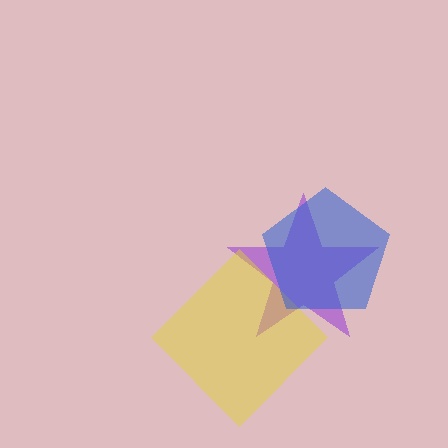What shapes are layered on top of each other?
The layered shapes are: a purple star, a yellow diamond, a blue pentagon.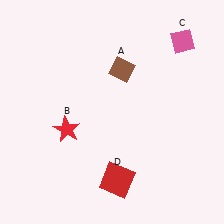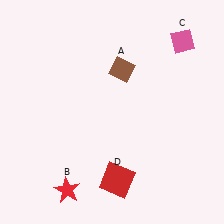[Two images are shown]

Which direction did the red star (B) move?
The red star (B) moved down.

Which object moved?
The red star (B) moved down.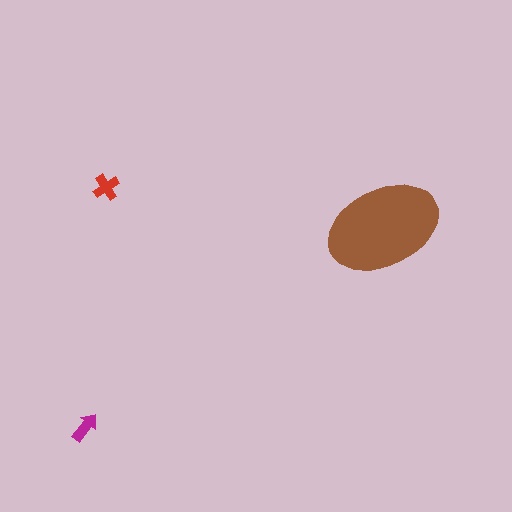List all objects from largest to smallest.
The brown ellipse, the red cross, the magenta arrow.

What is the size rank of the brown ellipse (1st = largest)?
1st.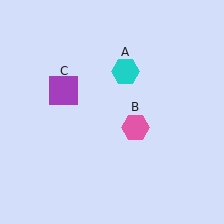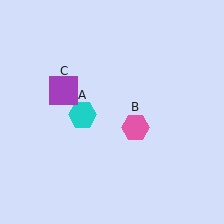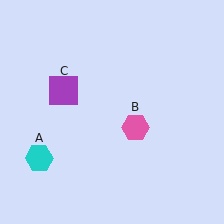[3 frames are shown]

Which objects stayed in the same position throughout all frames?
Pink hexagon (object B) and purple square (object C) remained stationary.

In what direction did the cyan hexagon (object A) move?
The cyan hexagon (object A) moved down and to the left.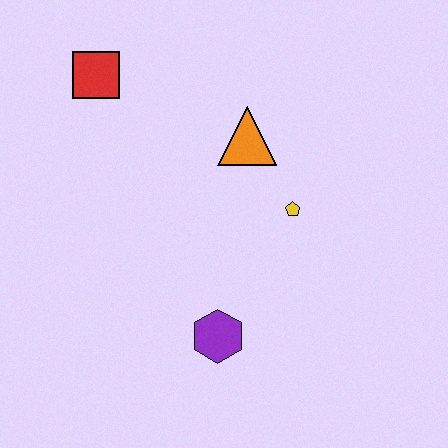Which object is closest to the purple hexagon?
The yellow pentagon is closest to the purple hexagon.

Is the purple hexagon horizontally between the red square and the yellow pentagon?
Yes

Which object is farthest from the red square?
The purple hexagon is farthest from the red square.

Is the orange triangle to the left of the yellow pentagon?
Yes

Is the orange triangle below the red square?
Yes